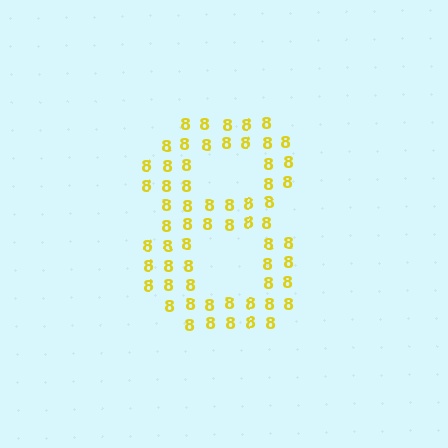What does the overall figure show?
The overall figure shows the digit 8.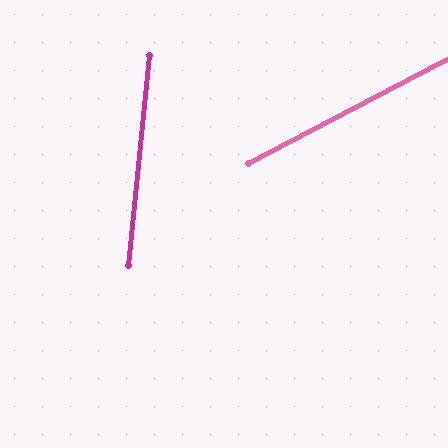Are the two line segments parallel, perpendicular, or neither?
Neither parallel nor perpendicular — they differ by about 57°.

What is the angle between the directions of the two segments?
Approximately 57 degrees.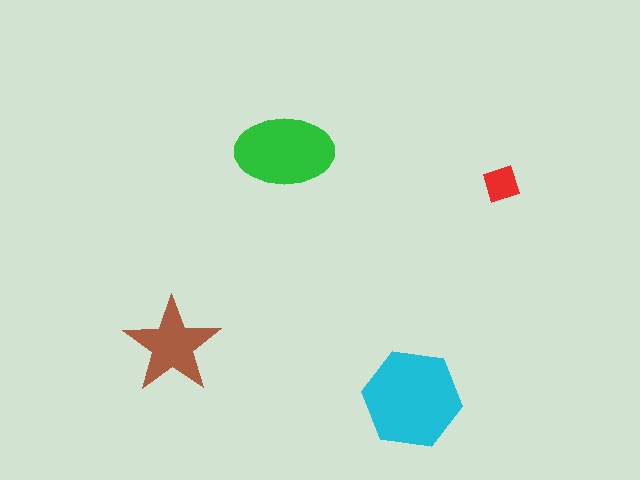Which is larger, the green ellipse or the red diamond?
The green ellipse.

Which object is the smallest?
The red diamond.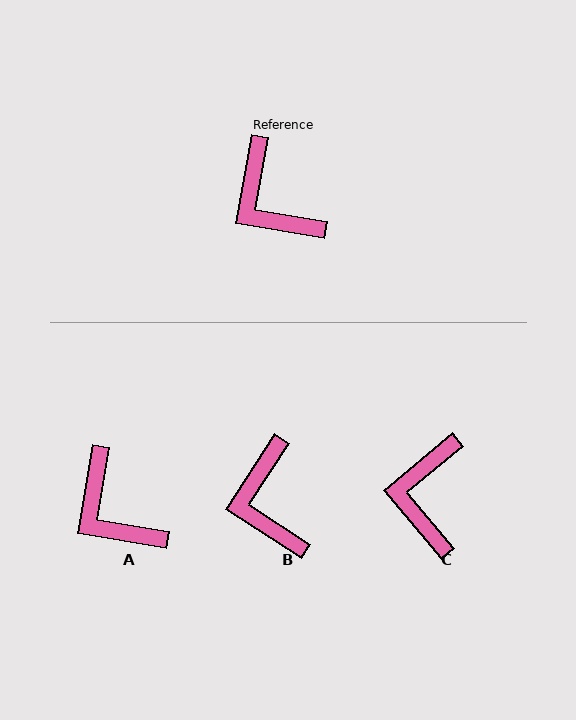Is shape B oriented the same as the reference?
No, it is off by about 24 degrees.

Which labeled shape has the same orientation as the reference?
A.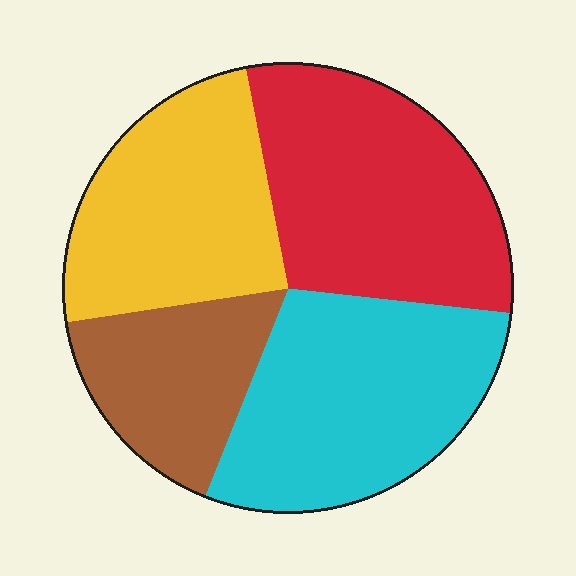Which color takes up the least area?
Brown, at roughly 15%.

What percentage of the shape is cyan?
Cyan covers 29% of the shape.